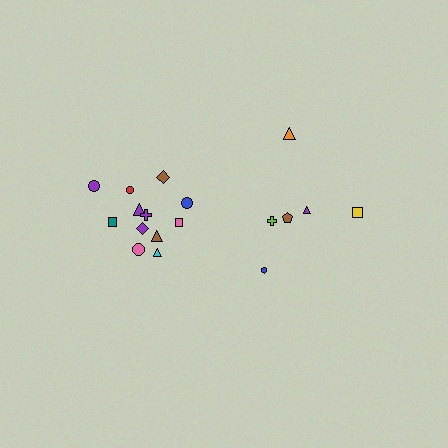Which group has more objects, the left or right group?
The left group.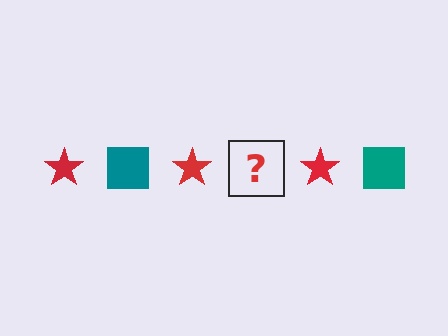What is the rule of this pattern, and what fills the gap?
The rule is that the pattern alternates between red star and teal square. The gap should be filled with a teal square.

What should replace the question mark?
The question mark should be replaced with a teal square.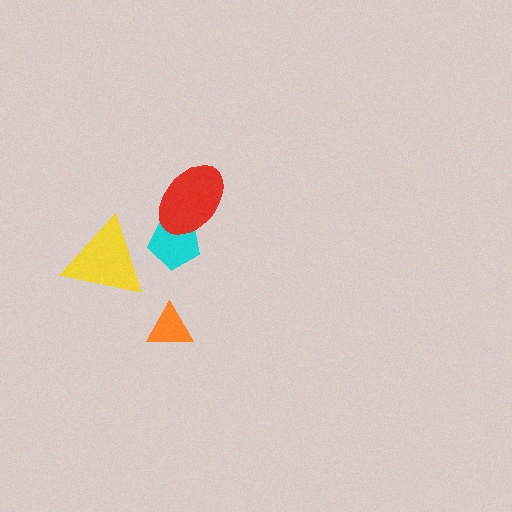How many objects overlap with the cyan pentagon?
1 object overlaps with the cyan pentagon.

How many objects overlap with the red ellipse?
1 object overlaps with the red ellipse.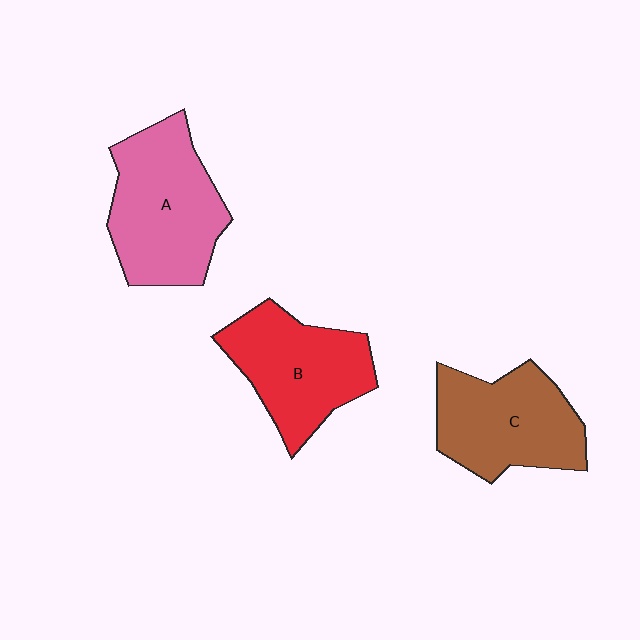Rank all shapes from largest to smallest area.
From largest to smallest: A (pink), C (brown), B (red).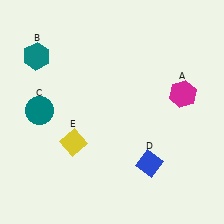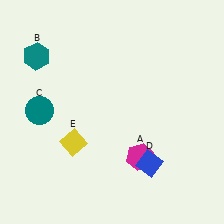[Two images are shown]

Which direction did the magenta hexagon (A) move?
The magenta hexagon (A) moved down.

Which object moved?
The magenta hexagon (A) moved down.